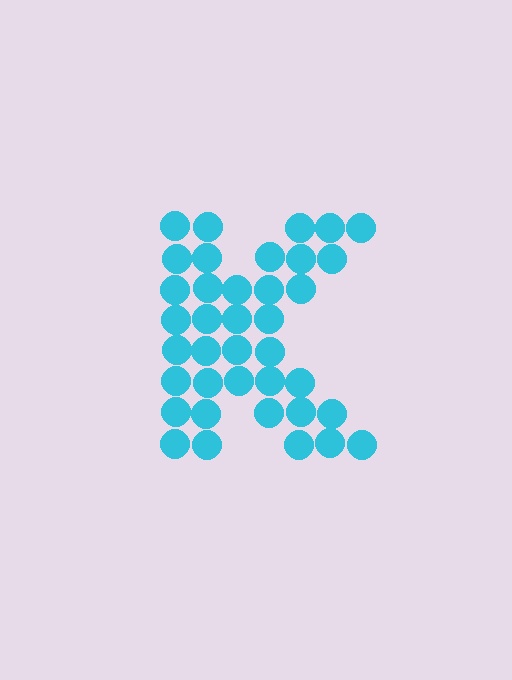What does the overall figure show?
The overall figure shows the letter K.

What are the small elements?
The small elements are circles.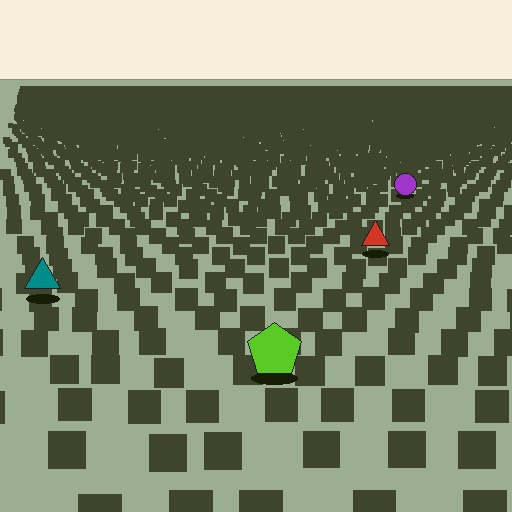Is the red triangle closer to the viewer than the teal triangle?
No. The teal triangle is closer — you can tell from the texture gradient: the ground texture is coarser near it.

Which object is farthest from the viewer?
The purple circle is farthest from the viewer. It appears smaller and the ground texture around it is denser.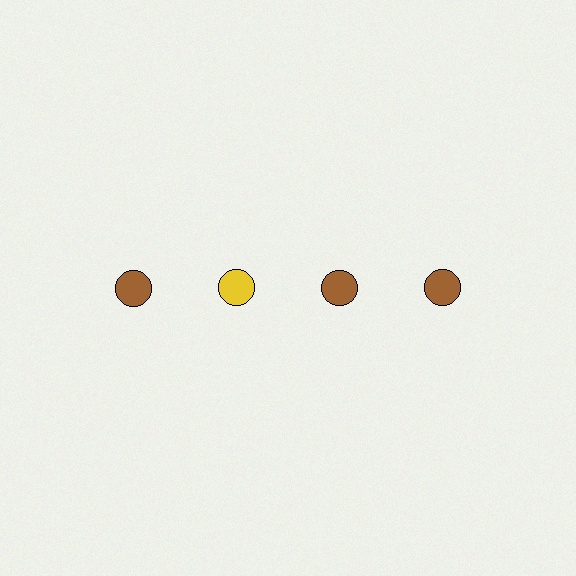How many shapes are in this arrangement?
There are 4 shapes arranged in a grid pattern.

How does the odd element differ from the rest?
It has a different color: yellow instead of brown.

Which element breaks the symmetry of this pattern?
The yellow circle in the top row, second from left column breaks the symmetry. All other shapes are brown circles.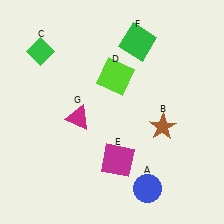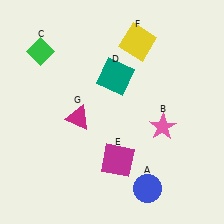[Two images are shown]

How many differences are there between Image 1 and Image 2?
There are 3 differences between the two images.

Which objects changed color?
B changed from brown to pink. D changed from lime to teal. F changed from green to yellow.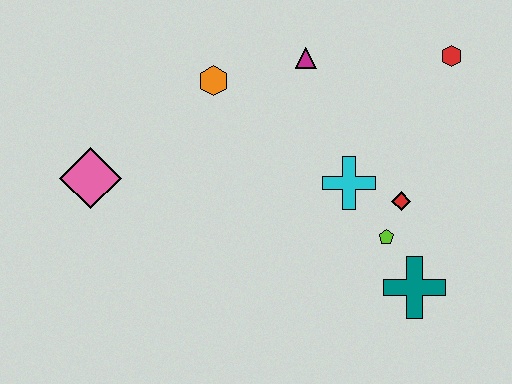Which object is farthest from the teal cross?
The pink diamond is farthest from the teal cross.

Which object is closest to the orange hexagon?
The magenta triangle is closest to the orange hexagon.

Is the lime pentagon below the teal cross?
No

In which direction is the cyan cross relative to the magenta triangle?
The cyan cross is below the magenta triangle.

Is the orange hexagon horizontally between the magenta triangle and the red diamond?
No